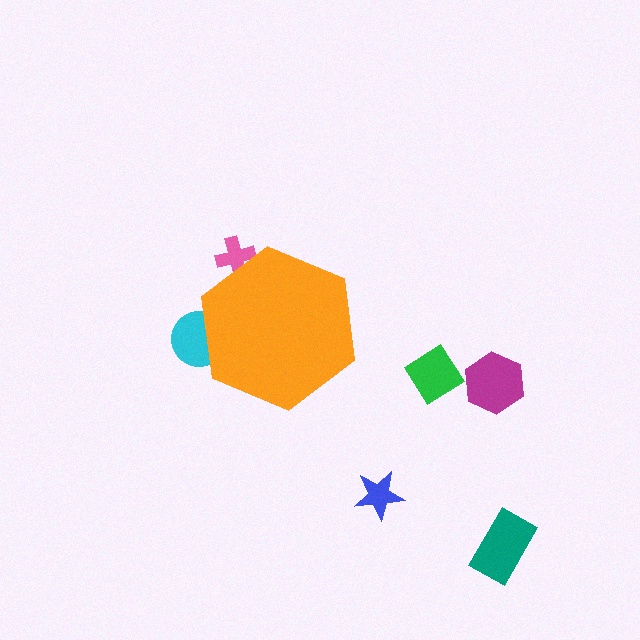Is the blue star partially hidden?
No, the blue star is fully visible.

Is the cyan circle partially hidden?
Yes, the cyan circle is partially hidden behind the orange hexagon.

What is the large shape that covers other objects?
An orange hexagon.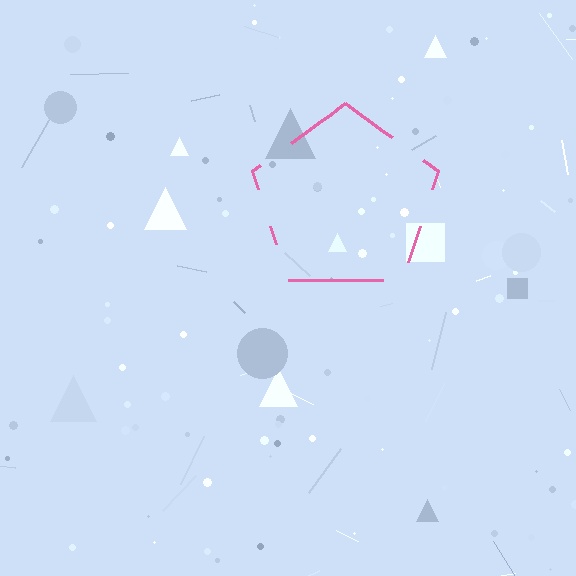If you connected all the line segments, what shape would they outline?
They would outline a pentagon.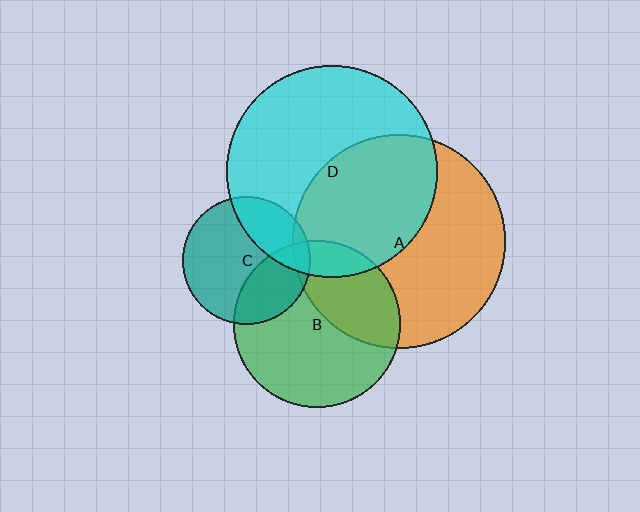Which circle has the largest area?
Circle A (orange).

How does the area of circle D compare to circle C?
Approximately 2.7 times.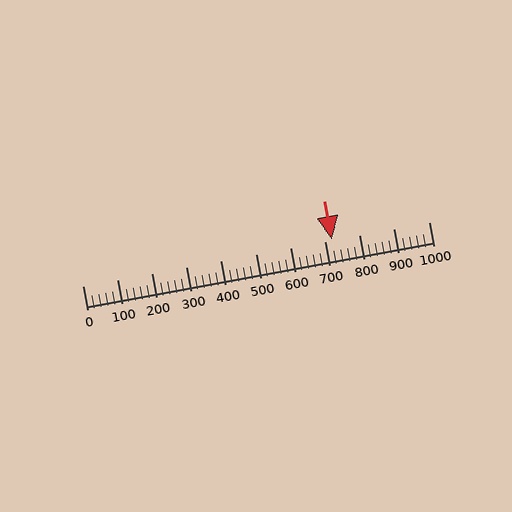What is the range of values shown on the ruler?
The ruler shows values from 0 to 1000.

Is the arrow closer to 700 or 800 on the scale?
The arrow is closer to 700.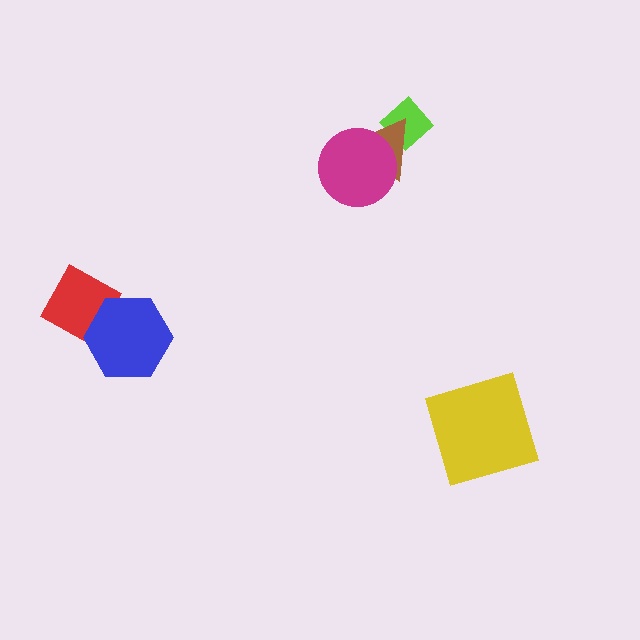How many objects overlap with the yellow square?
0 objects overlap with the yellow square.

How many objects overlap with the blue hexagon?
1 object overlaps with the blue hexagon.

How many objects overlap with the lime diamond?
1 object overlaps with the lime diamond.